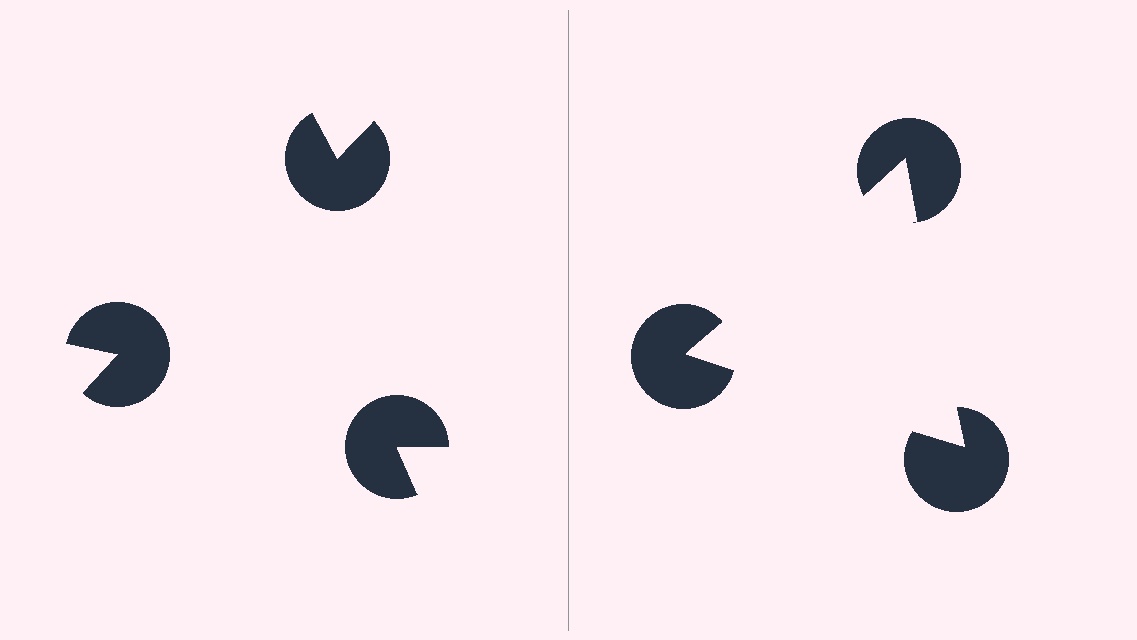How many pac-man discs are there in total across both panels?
6 — 3 on each side.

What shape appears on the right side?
An illusory triangle.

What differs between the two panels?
The pac-man discs are positioned identically on both sides; only the wedge orientations differ. On the right they align to a triangle; on the left they are misaligned.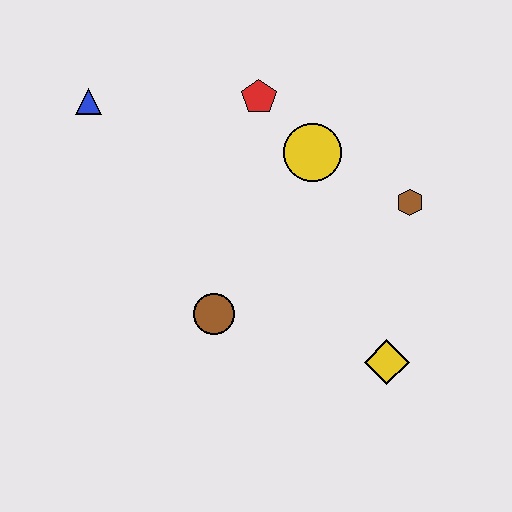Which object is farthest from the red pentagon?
The yellow diamond is farthest from the red pentagon.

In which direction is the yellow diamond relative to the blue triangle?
The yellow diamond is to the right of the blue triangle.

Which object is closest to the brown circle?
The yellow diamond is closest to the brown circle.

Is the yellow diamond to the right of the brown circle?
Yes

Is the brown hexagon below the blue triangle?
Yes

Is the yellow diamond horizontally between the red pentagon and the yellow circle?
No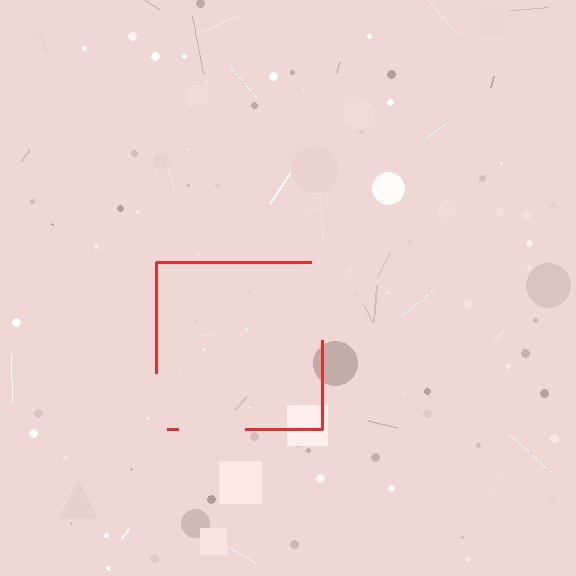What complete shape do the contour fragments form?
The contour fragments form a square.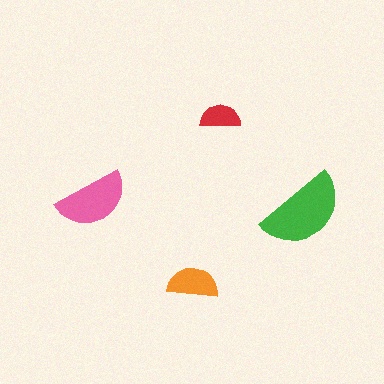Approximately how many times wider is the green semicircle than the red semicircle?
About 2 times wider.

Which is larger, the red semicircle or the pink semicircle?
The pink one.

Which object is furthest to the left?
The pink semicircle is leftmost.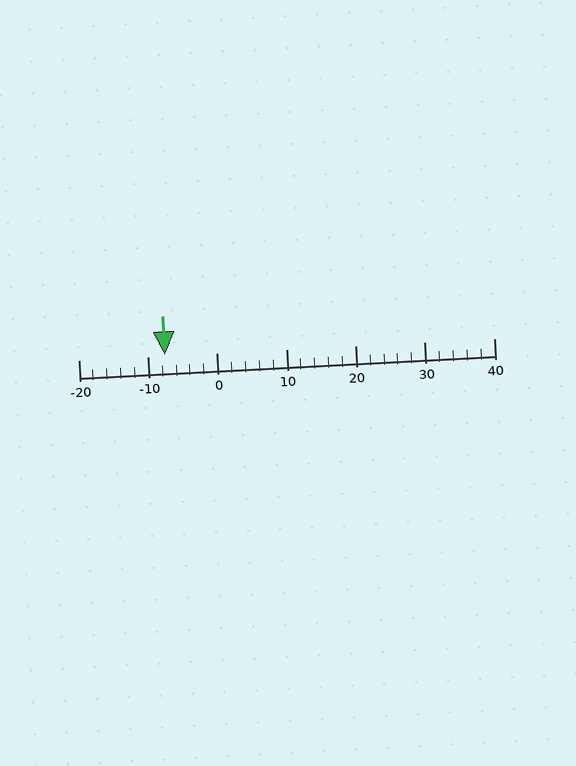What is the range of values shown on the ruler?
The ruler shows values from -20 to 40.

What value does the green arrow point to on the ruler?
The green arrow points to approximately -8.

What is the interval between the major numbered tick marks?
The major tick marks are spaced 10 units apart.